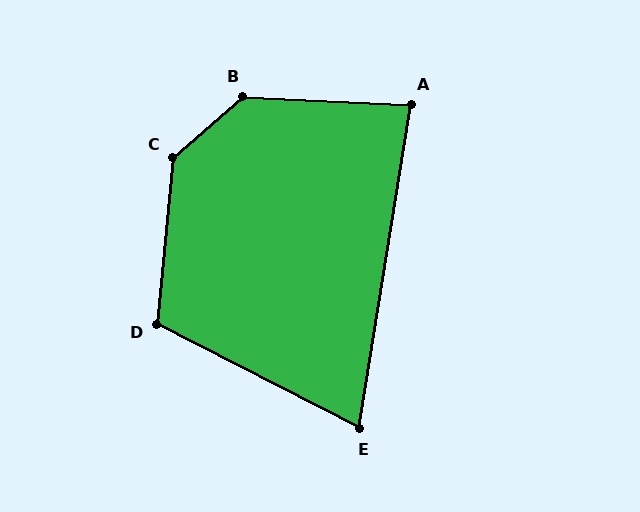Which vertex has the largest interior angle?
C, at approximately 137 degrees.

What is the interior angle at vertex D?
Approximately 112 degrees (obtuse).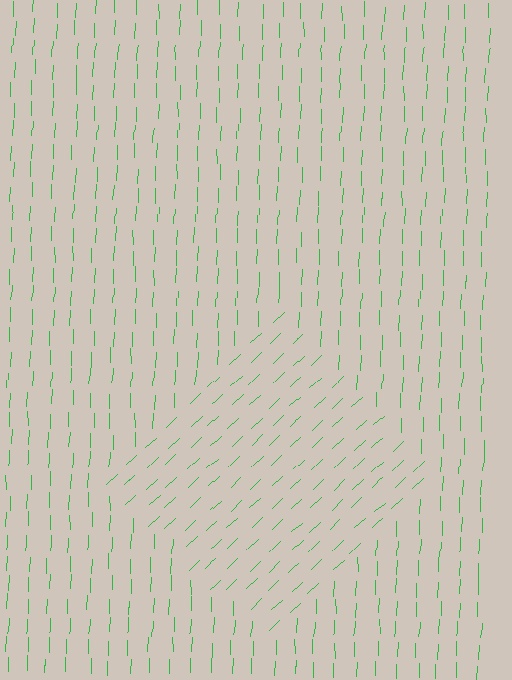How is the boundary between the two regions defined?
The boundary is defined purely by a change in line orientation (approximately 45 degrees difference). All lines are the same color and thickness.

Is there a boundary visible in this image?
Yes, there is a texture boundary formed by a change in line orientation.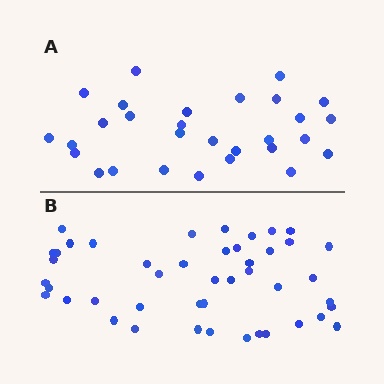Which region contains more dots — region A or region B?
Region B (the bottom region) has more dots.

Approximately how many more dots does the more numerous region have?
Region B has approximately 15 more dots than region A.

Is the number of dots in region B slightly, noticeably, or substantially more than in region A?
Region B has substantially more. The ratio is roughly 1.6 to 1.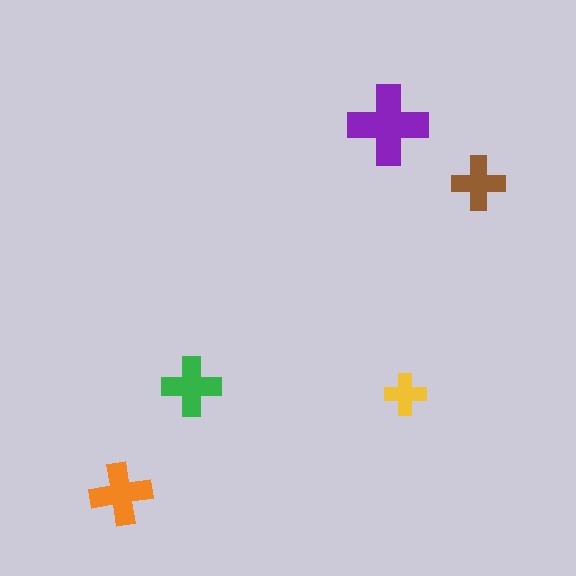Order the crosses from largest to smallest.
the purple one, the orange one, the green one, the brown one, the yellow one.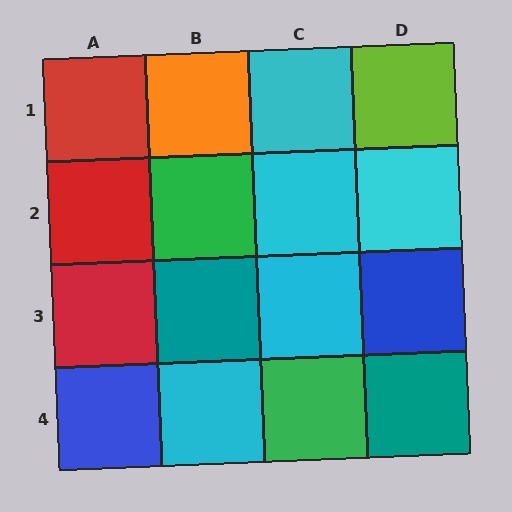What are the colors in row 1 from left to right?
Red, orange, cyan, lime.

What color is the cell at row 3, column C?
Cyan.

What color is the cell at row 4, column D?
Teal.